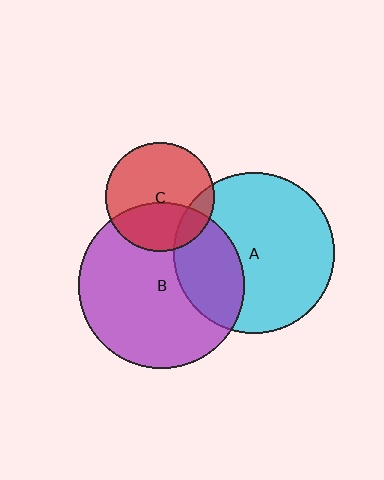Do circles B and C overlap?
Yes.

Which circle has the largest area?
Circle B (purple).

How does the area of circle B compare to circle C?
Approximately 2.3 times.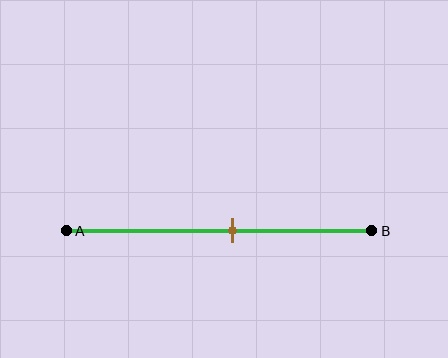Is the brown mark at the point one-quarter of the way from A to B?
No, the mark is at about 55% from A, not at the 25% one-quarter point.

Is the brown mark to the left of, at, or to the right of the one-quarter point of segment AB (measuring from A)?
The brown mark is to the right of the one-quarter point of segment AB.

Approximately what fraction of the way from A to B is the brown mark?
The brown mark is approximately 55% of the way from A to B.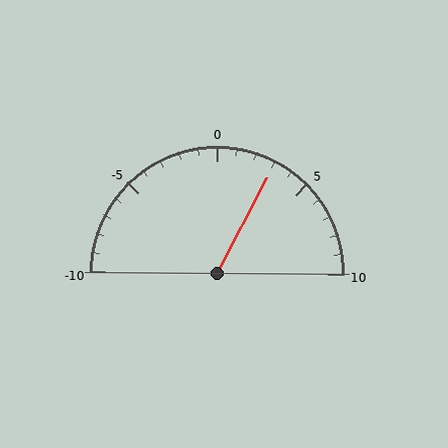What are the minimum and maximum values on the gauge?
The gauge ranges from -10 to 10.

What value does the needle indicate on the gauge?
The needle indicates approximately 3.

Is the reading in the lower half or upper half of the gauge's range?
The reading is in the upper half of the range (-10 to 10).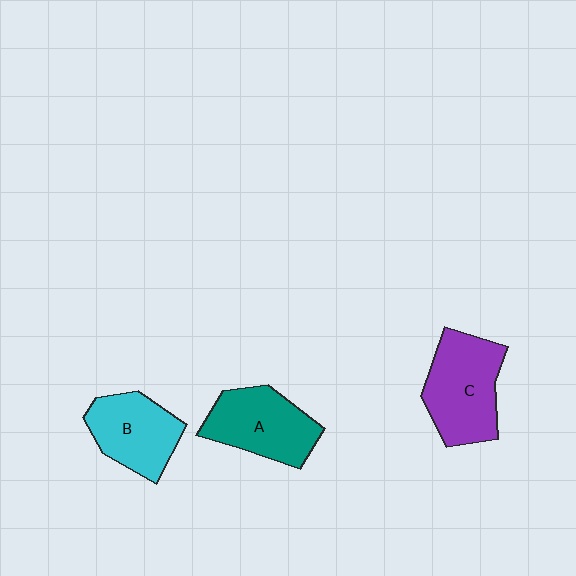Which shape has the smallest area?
Shape B (cyan).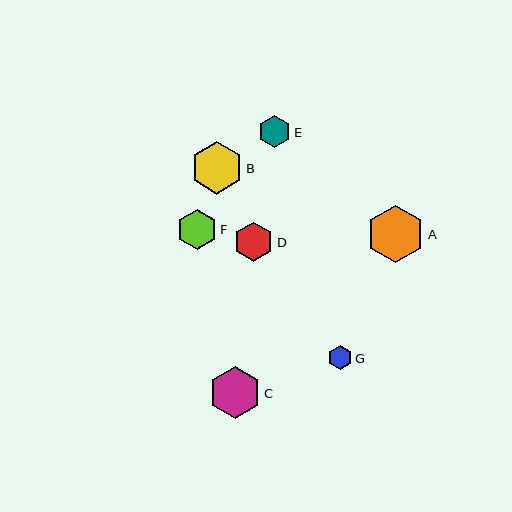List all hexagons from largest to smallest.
From largest to smallest: A, B, C, F, D, E, G.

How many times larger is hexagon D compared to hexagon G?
Hexagon D is approximately 1.6 times the size of hexagon G.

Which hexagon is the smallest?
Hexagon G is the smallest with a size of approximately 24 pixels.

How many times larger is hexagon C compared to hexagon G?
Hexagon C is approximately 2.1 times the size of hexagon G.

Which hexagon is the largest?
Hexagon A is the largest with a size of approximately 58 pixels.